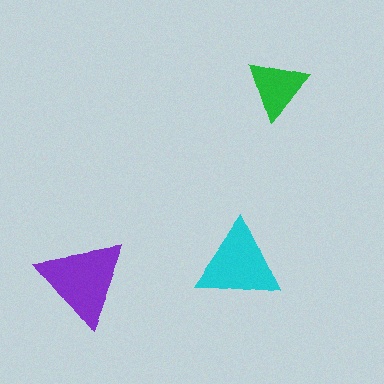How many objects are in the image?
There are 3 objects in the image.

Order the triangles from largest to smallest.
the purple one, the cyan one, the green one.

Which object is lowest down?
The purple triangle is bottommost.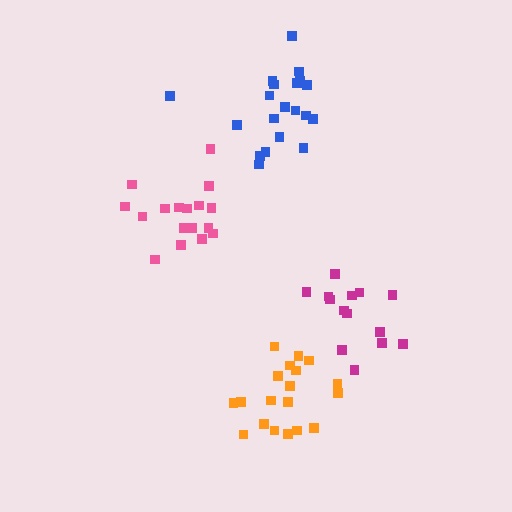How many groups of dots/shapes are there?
There are 4 groups.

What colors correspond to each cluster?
The clusters are colored: blue, pink, magenta, orange.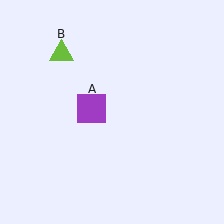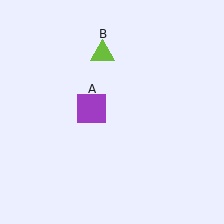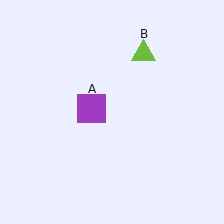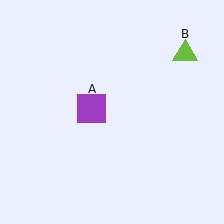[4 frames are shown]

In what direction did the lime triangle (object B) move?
The lime triangle (object B) moved right.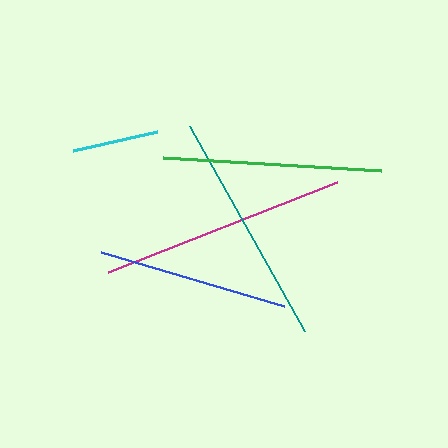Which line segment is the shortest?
The cyan line is the shortest at approximately 87 pixels.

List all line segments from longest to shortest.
From longest to shortest: magenta, teal, green, blue, cyan.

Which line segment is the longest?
The magenta line is the longest at approximately 246 pixels.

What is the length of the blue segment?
The blue segment is approximately 191 pixels long.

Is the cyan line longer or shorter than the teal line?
The teal line is longer than the cyan line.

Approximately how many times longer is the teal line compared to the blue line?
The teal line is approximately 1.2 times the length of the blue line.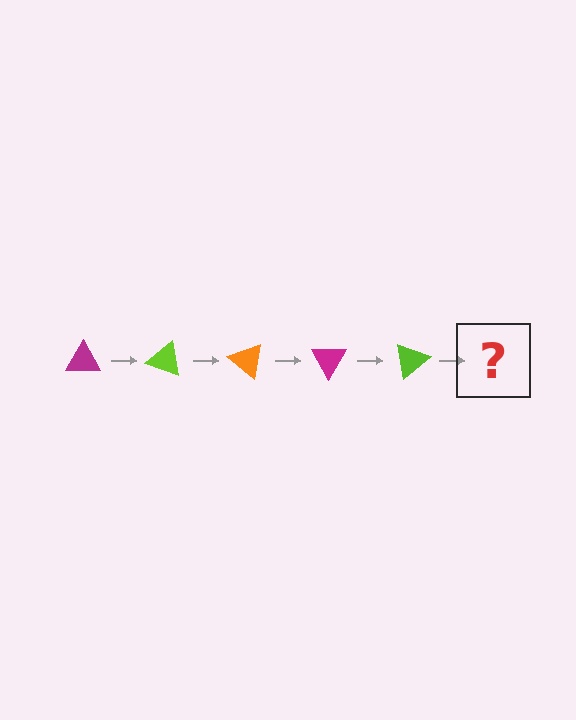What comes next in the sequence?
The next element should be an orange triangle, rotated 100 degrees from the start.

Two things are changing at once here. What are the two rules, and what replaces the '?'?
The two rules are that it rotates 20 degrees each step and the color cycles through magenta, lime, and orange. The '?' should be an orange triangle, rotated 100 degrees from the start.